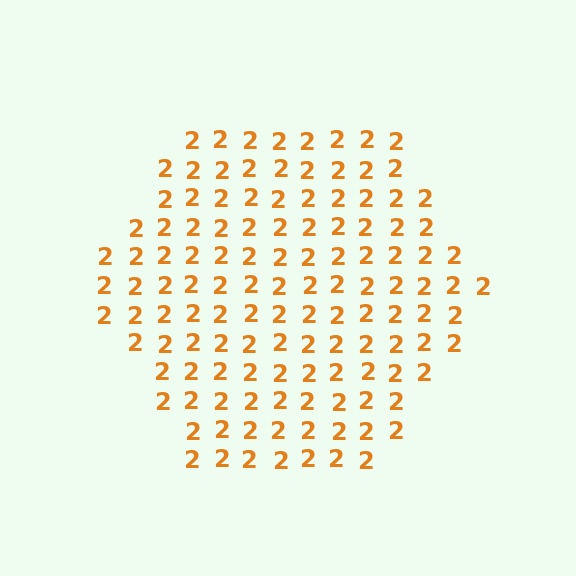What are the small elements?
The small elements are digit 2's.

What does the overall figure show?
The overall figure shows a hexagon.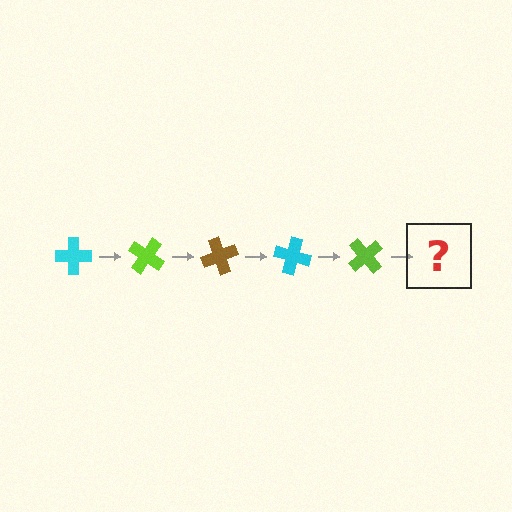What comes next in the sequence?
The next element should be a brown cross, rotated 175 degrees from the start.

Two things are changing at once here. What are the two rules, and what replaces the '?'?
The two rules are that it rotates 35 degrees each step and the color cycles through cyan, lime, and brown. The '?' should be a brown cross, rotated 175 degrees from the start.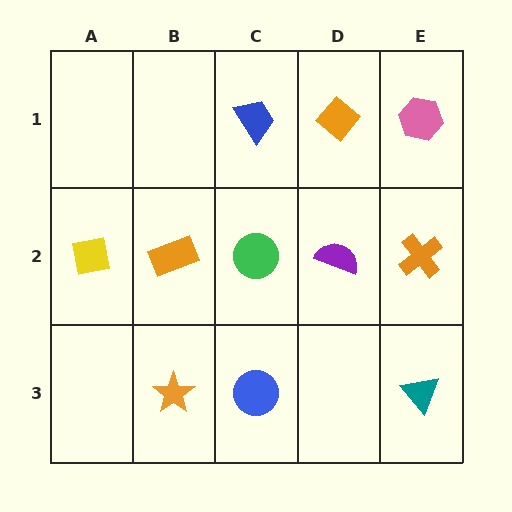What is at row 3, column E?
A teal triangle.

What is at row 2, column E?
An orange cross.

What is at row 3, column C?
A blue circle.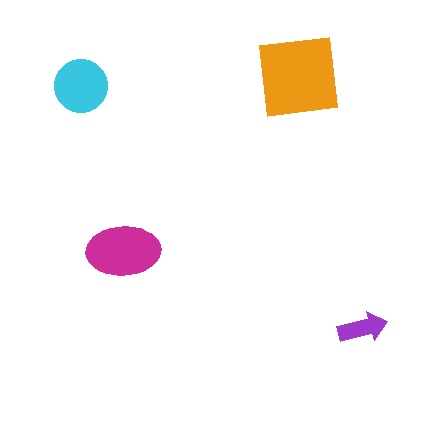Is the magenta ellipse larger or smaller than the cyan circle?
Larger.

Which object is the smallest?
The purple arrow.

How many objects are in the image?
There are 4 objects in the image.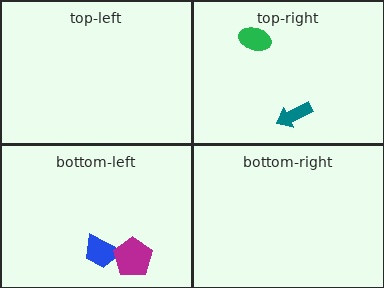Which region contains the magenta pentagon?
The bottom-left region.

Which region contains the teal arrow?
The top-right region.